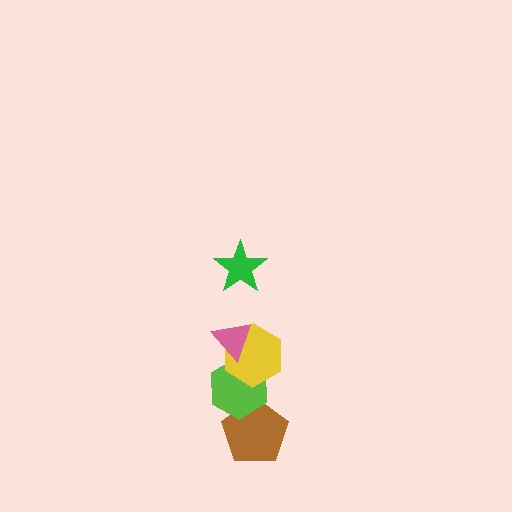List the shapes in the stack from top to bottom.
From top to bottom: the green star, the pink triangle, the yellow hexagon, the lime hexagon, the brown pentagon.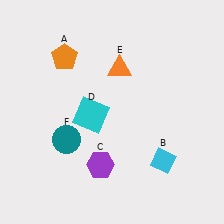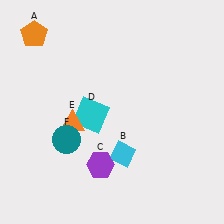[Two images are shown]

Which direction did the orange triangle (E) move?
The orange triangle (E) moved down.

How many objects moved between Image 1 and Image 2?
3 objects moved between the two images.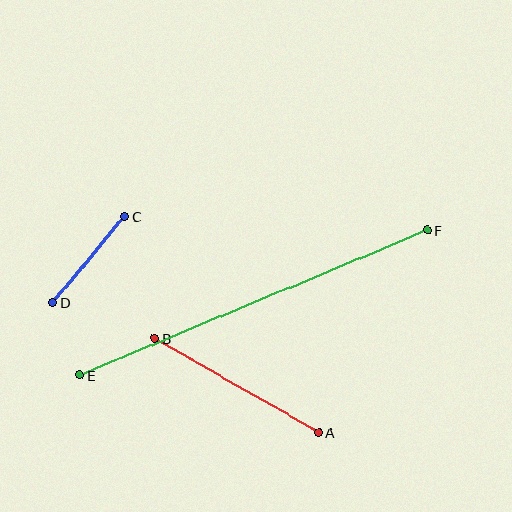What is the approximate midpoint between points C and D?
The midpoint is at approximately (89, 260) pixels.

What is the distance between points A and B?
The distance is approximately 189 pixels.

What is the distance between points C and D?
The distance is approximately 111 pixels.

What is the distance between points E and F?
The distance is approximately 377 pixels.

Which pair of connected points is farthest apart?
Points E and F are farthest apart.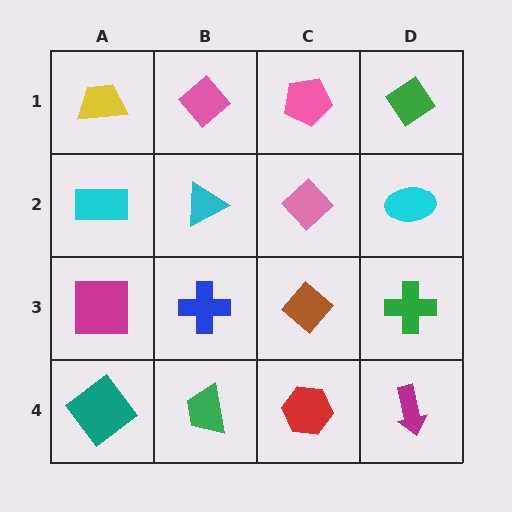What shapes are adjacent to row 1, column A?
A cyan rectangle (row 2, column A), a pink diamond (row 1, column B).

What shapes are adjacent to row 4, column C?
A brown diamond (row 3, column C), a green trapezoid (row 4, column B), a magenta arrow (row 4, column D).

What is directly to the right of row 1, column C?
A green diamond.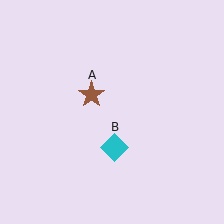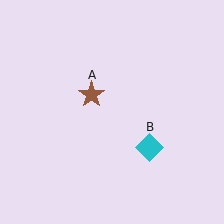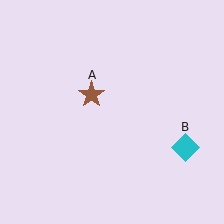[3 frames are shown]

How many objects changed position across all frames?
1 object changed position: cyan diamond (object B).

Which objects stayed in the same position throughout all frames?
Brown star (object A) remained stationary.